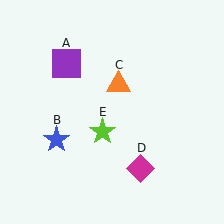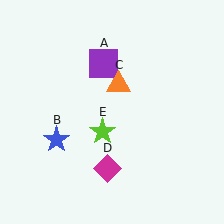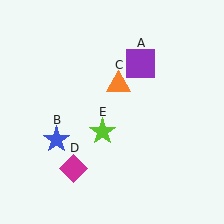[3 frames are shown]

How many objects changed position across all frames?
2 objects changed position: purple square (object A), magenta diamond (object D).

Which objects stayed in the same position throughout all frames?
Blue star (object B) and orange triangle (object C) and lime star (object E) remained stationary.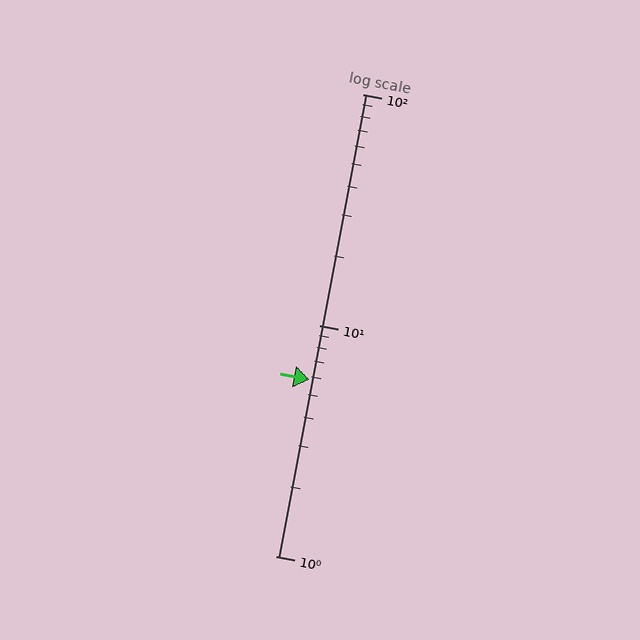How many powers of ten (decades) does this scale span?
The scale spans 2 decades, from 1 to 100.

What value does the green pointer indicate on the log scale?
The pointer indicates approximately 5.8.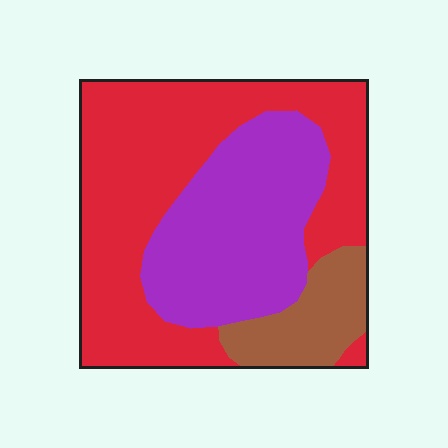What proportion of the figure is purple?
Purple takes up between a quarter and a half of the figure.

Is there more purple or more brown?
Purple.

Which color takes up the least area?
Brown, at roughly 15%.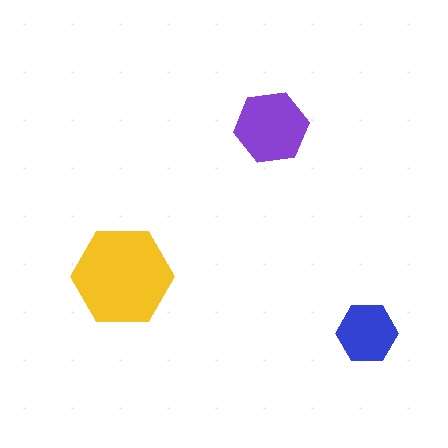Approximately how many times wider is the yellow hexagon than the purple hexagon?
About 1.5 times wider.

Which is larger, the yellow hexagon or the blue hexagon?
The yellow one.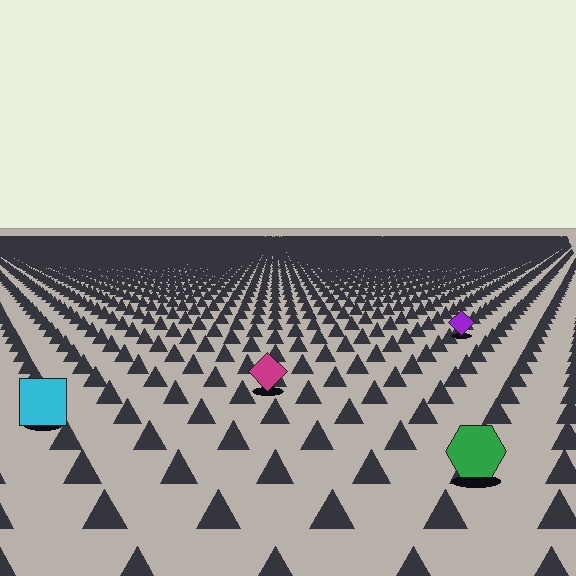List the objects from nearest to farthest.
From nearest to farthest: the green hexagon, the cyan square, the magenta diamond, the purple diamond.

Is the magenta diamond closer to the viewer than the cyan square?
No. The cyan square is closer — you can tell from the texture gradient: the ground texture is coarser near it.